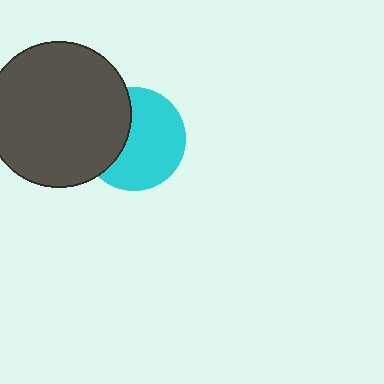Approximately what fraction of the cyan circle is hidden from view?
Roughly 36% of the cyan circle is hidden behind the dark gray circle.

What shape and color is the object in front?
The object in front is a dark gray circle.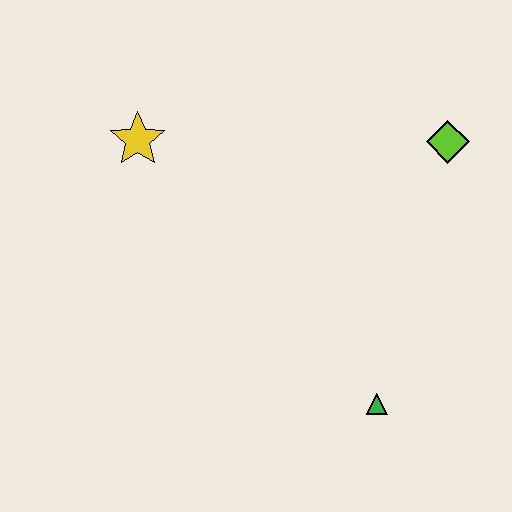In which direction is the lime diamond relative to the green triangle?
The lime diamond is above the green triangle.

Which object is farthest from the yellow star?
The green triangle is farthest from the yellow star.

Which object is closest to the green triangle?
The lime diamond is closest to the green triangle.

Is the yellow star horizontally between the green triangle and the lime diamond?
No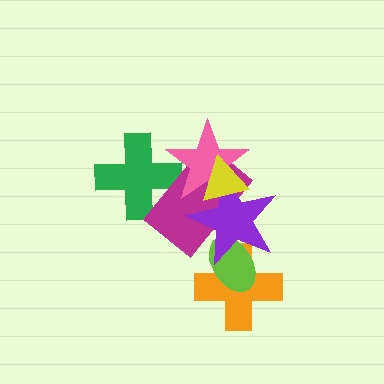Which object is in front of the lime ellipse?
The purple star is in front of the lime ellipse.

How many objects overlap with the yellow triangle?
3 objects overlap with the yellow triangle.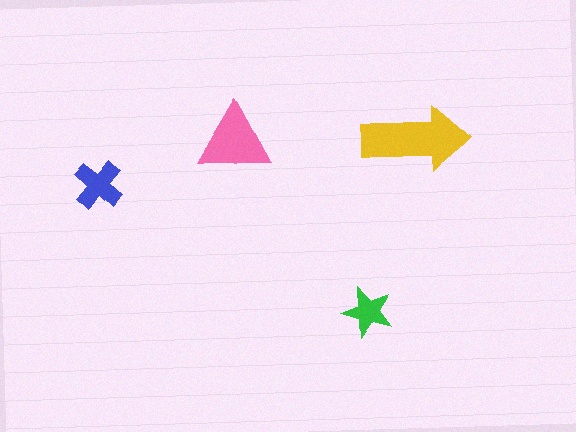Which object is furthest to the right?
The yellow arrow is rightmost.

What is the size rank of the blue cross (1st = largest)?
3rd.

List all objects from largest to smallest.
The yellow arrow, the pink triangle, the blue cross, the green star.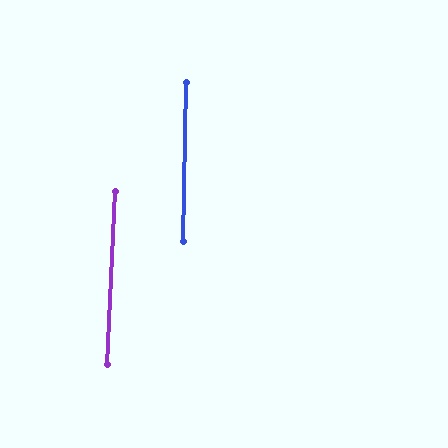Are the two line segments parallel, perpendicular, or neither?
Parallel — their directions differ by only 1.0°.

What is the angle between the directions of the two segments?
Approximately 1 degree.